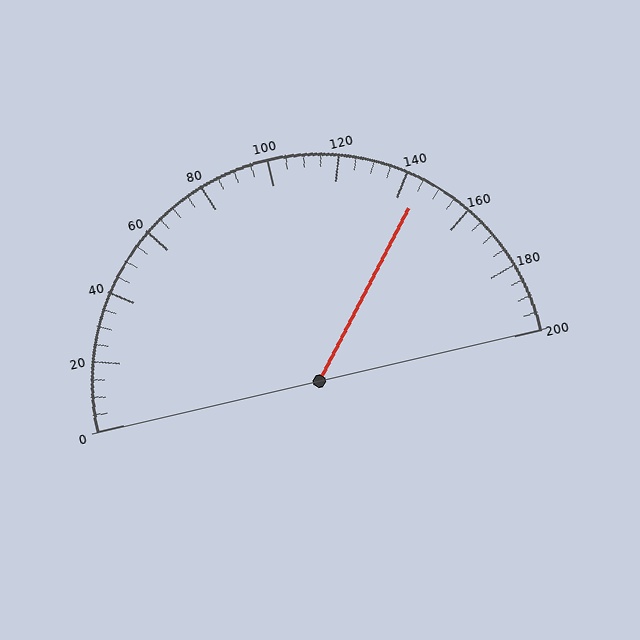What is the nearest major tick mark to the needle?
The nearest major tick mark is 140.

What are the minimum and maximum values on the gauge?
The gauge ranges from 0 to 200.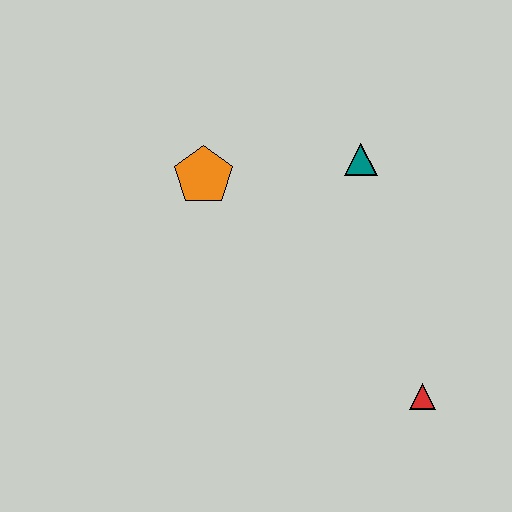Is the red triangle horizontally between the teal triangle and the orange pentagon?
No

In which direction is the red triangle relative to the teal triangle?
The red triangle is below the teal triangle.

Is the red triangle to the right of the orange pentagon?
Yes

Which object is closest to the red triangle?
The teal triangle is closest to the red triangle.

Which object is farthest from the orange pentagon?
The red triangle is farthest from the orange pentagon.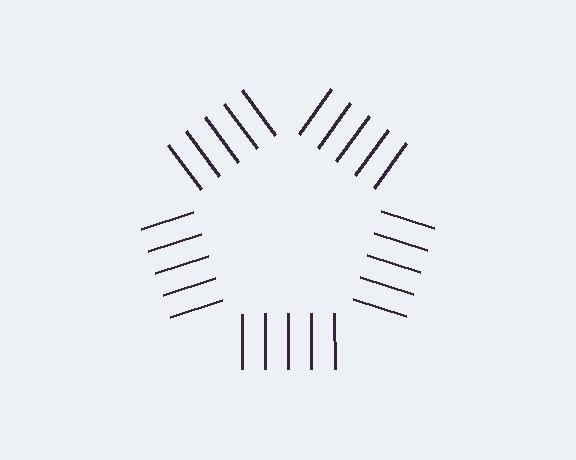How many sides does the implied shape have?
5 sides — the line-ends trace a pentagon.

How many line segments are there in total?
25 — 5 along each of the 5 edges.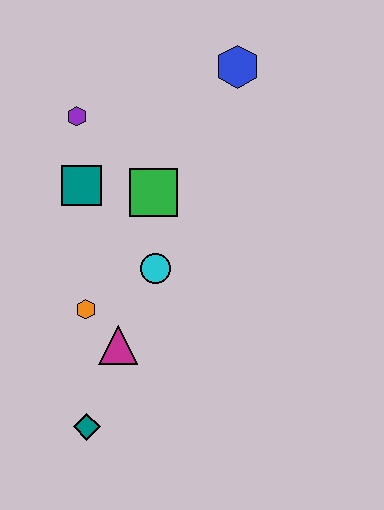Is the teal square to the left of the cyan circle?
Yes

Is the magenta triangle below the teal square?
Yes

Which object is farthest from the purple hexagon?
The teal diamond is farthest from the purple hexagon.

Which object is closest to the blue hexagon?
The green square is closest to the blue hexagon.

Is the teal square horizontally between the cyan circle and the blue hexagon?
No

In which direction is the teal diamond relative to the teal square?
The teal diamond is below the teal square.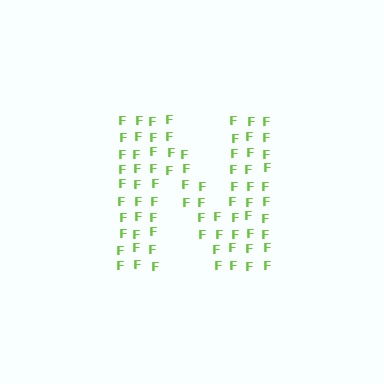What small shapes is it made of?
It is made of small letter F's.